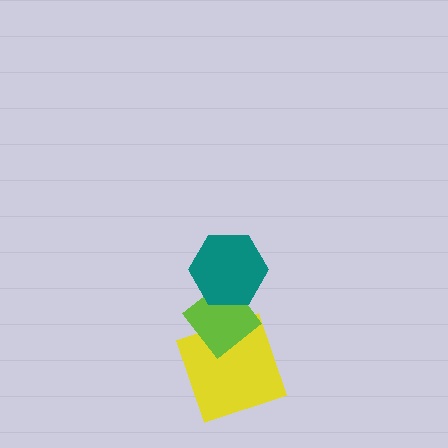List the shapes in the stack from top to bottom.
From top to bottom: the teal hexagon, the lime diamond, the yellow square.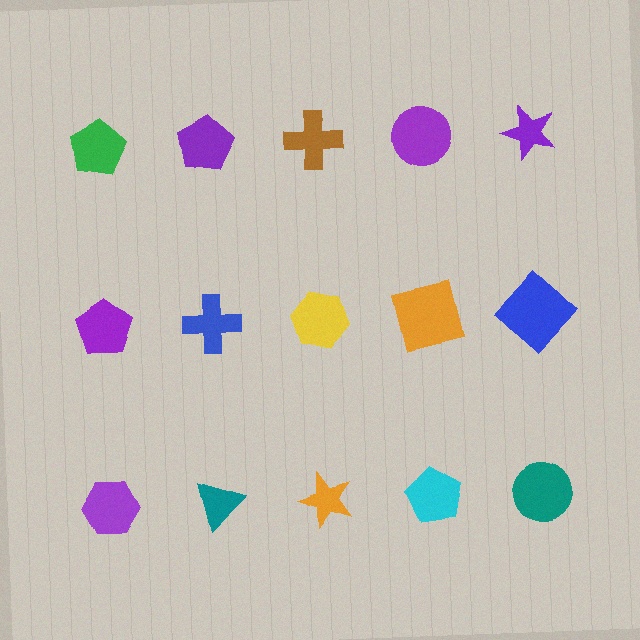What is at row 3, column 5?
A teal circle.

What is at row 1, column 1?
A green pentagon.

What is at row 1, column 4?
A purple circle.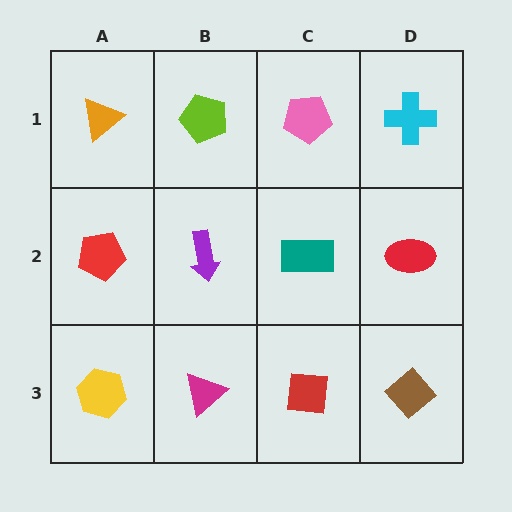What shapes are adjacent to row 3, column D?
A red ellipse (row 2, column D), a red square (row 3, column C).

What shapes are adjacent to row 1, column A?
A red pentagon (row 2, column A), a lime pentagon (row 1, column B).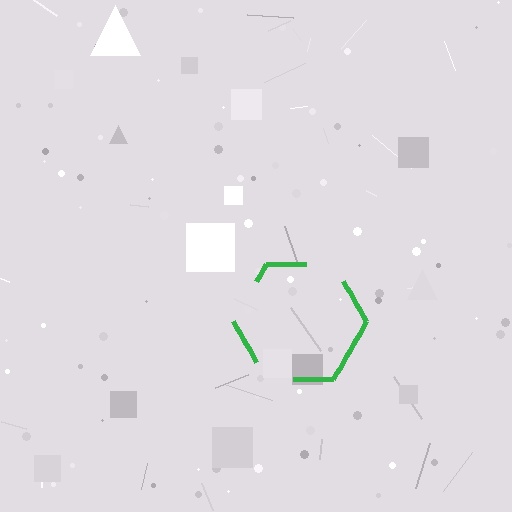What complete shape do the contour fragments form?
The contour fragments form a hexagon.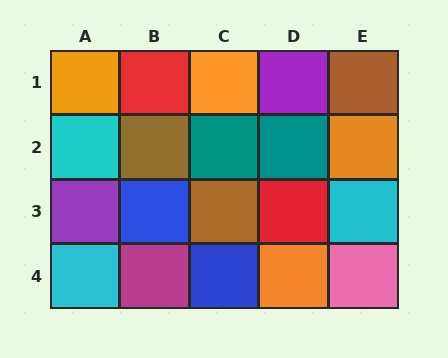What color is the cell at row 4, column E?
Pink.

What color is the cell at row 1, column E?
Brown.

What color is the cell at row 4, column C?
Blue.